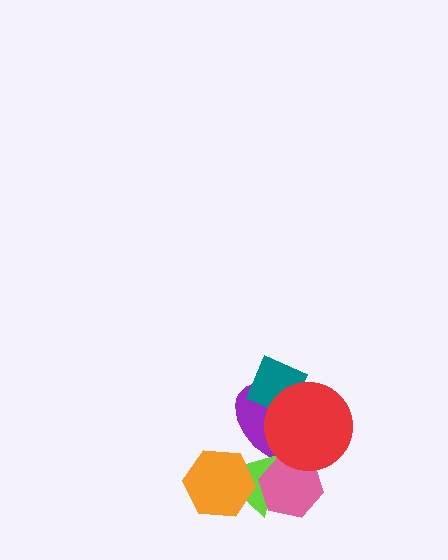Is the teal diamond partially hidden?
Yes, it is partially covered by another shape.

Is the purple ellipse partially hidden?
Yes, it is partially covered by another shape.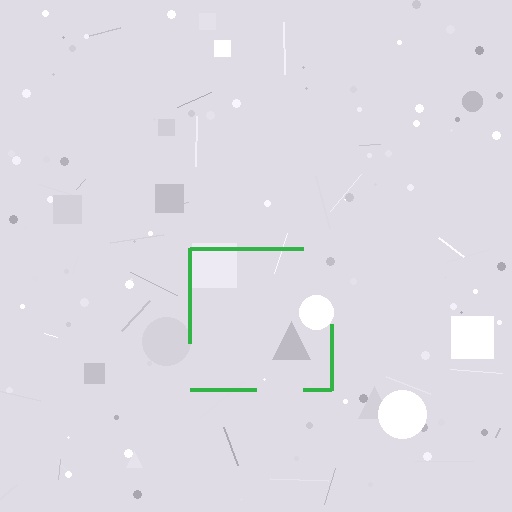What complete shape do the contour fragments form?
The contour fragments form a square.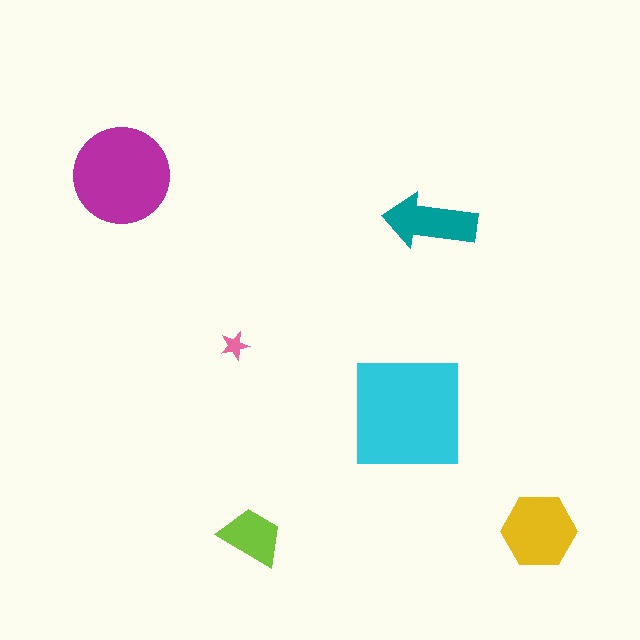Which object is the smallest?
The pink star.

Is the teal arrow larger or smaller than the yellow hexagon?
Smaller.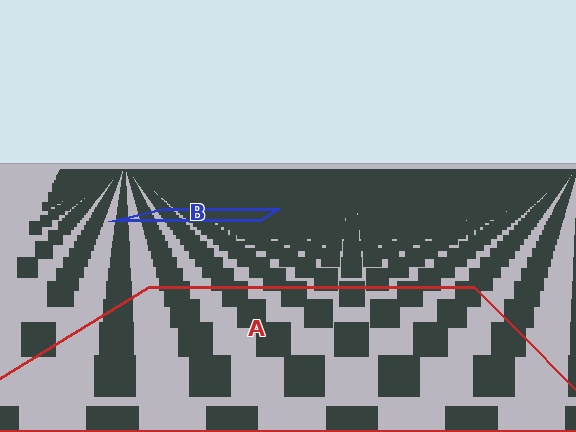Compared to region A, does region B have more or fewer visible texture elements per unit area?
Region B has more texture elements per unit area — they are packed more densely because it is farther away.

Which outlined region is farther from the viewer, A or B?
Region B is farther from the viewer — the texture elements inside it appear smaller and more densely packed.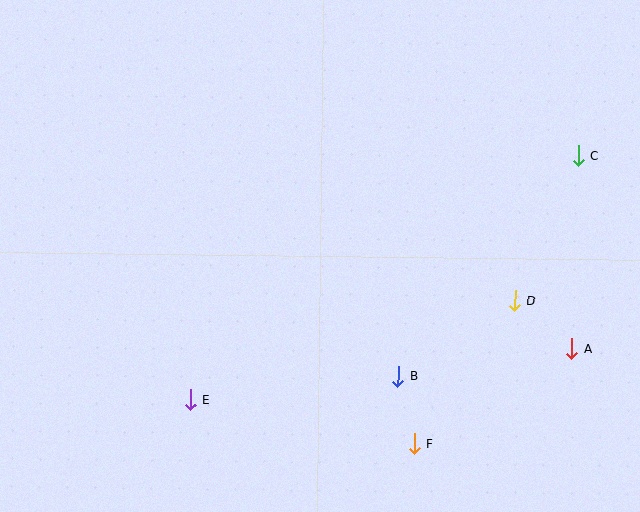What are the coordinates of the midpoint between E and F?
The midpoint between E and F is at (302, 422).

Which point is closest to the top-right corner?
Point C is closest to the top-right corner.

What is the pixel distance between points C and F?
The distance between C and F is 332 pixels.